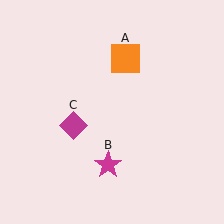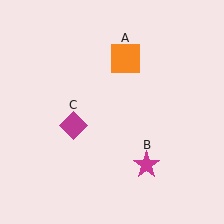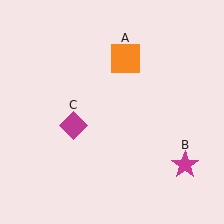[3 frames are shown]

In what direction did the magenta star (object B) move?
The magenta star (object B) moved right.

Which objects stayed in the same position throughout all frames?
Orange square (object A) and magenta diamond (object C) remained stationary.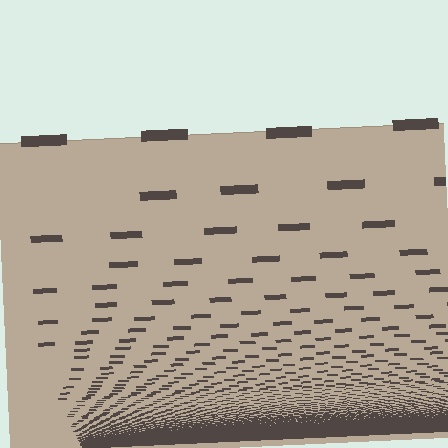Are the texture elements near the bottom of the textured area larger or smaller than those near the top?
Smaller. The gradient is inverted — elements near the bottom are smaller and denser.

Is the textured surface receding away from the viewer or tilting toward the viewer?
The surface appears to tilt toward the viewer. Texture elements get larger and sparser toward the top.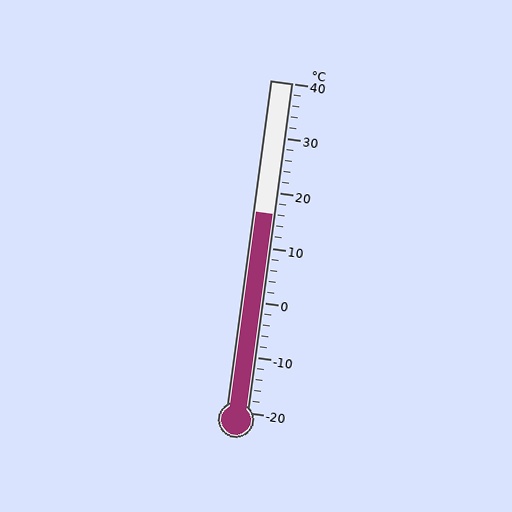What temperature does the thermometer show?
The thermometer shows approximately 16°C.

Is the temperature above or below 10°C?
The temperature is above 10°C.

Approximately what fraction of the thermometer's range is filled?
The thermometer is filled to approximately 60% of its range.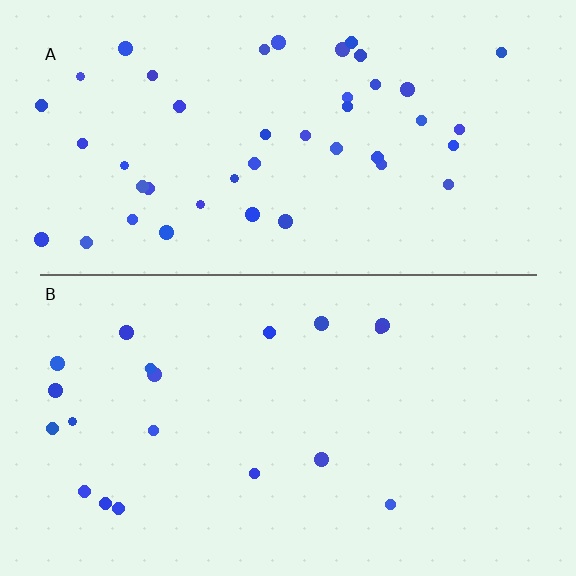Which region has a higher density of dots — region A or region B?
A (the top).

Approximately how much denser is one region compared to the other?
Approximately 2.3× — region A over region B.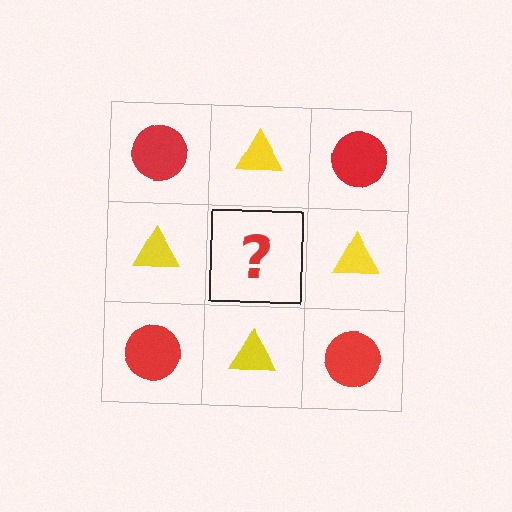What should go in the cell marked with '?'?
The missing cell should contain a red circle.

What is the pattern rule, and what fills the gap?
The rule is that it alternates red circle and yellow triangle in a checkerboard pattern. The gap should be filled with a red circle.